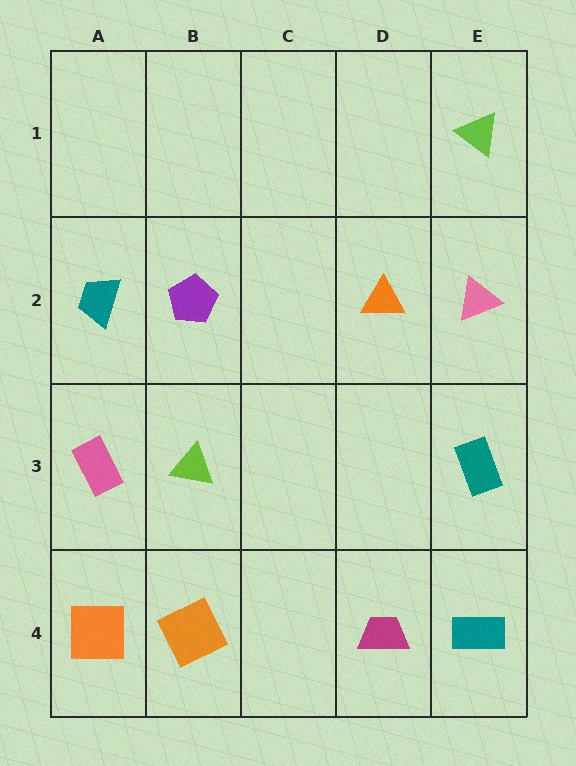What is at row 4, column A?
An orange square.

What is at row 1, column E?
A lime triangle.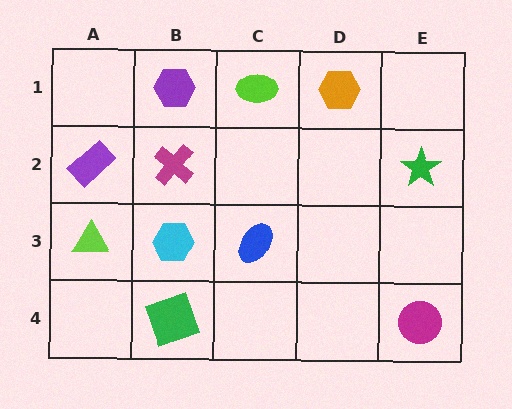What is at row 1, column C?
A lime ellipse.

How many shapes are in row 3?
3 shapes.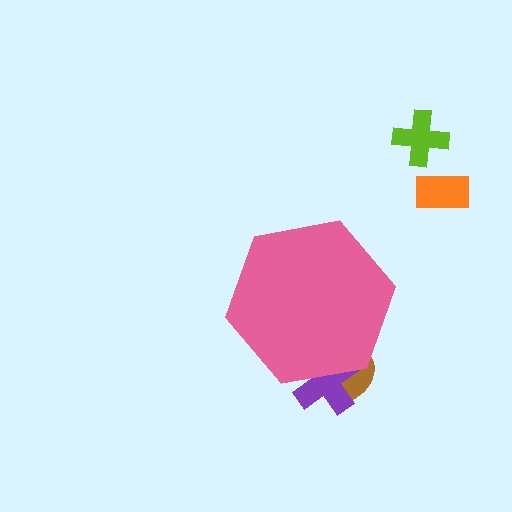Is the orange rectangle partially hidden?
No, the orange rectangle is fully visible.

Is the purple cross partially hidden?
Yes, the purple cross is partially hidden behind the pink hexagon.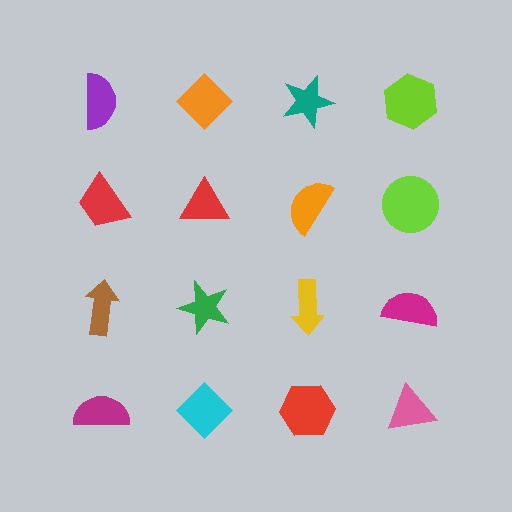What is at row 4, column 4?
A pink triangle.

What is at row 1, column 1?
A purple semicircle.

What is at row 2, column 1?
A red trapezoid.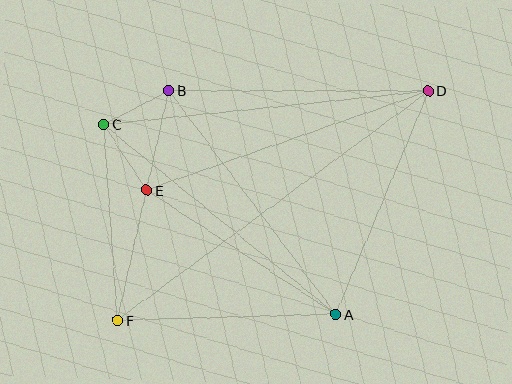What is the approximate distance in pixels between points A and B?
The distance between A and B is approximately 279 pixels.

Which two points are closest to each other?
Points B and C are closest to each other.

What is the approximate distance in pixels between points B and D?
The distance between B and D is approximately 260 pixels.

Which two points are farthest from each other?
Points D and F are farthest from each other.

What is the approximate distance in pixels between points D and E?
The distance between D and E is approximately 299 pixels.